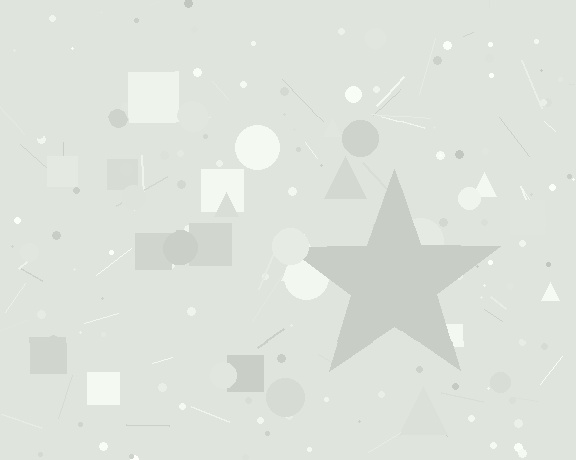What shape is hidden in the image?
A star is hidden in the image.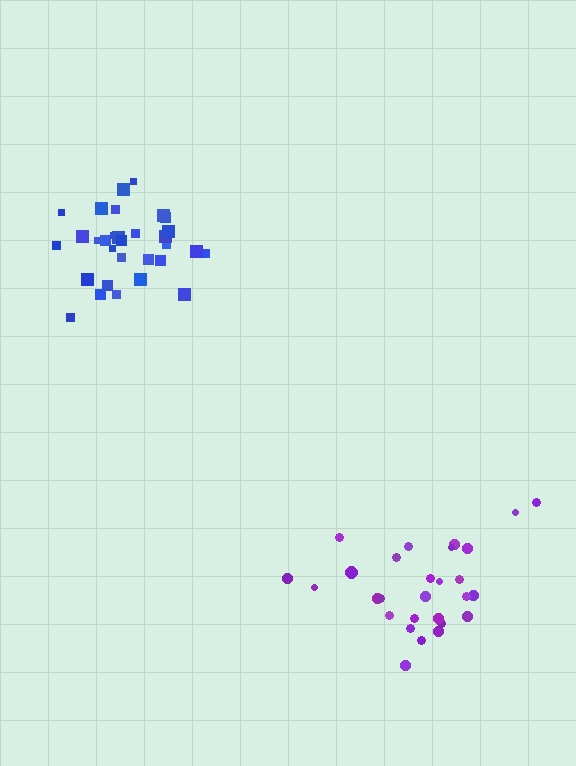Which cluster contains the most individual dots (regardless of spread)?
Blue (31).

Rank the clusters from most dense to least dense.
blue, purple.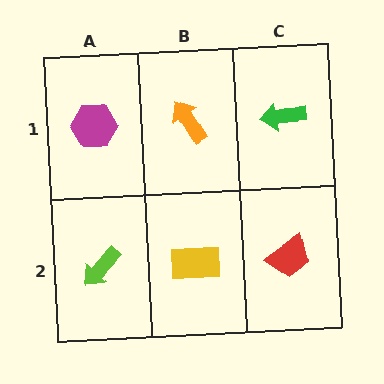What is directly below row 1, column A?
A lime arrow.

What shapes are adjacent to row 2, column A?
A magenta hexagon (row 1, column A), a yellow rectangle (row 2, column B).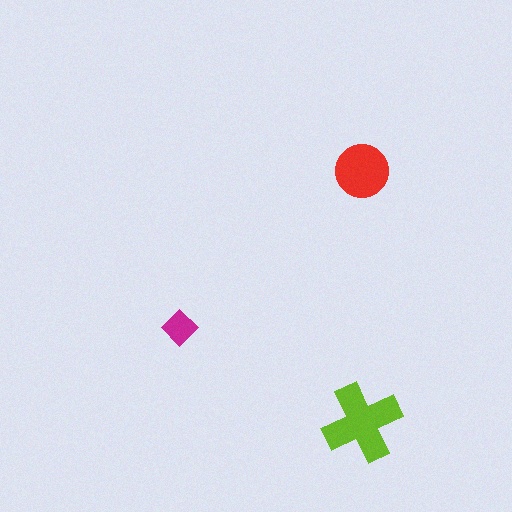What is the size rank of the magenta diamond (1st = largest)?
3rd.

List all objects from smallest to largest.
The magenta diamond, the red circle, the lime cross.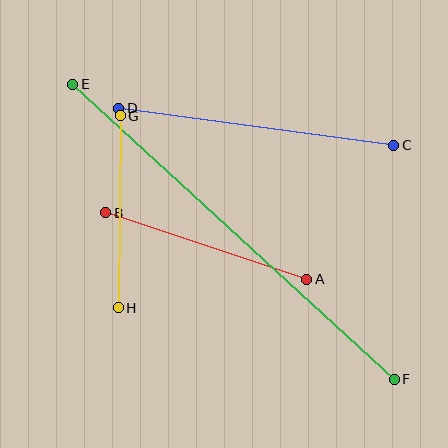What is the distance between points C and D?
The distance is approximately 278 pixels.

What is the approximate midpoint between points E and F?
The midpoint is at approximately (233, 232) pixels.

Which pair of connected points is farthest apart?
Points E and F are farthest apart.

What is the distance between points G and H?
The distance is approximately 192 pixels.